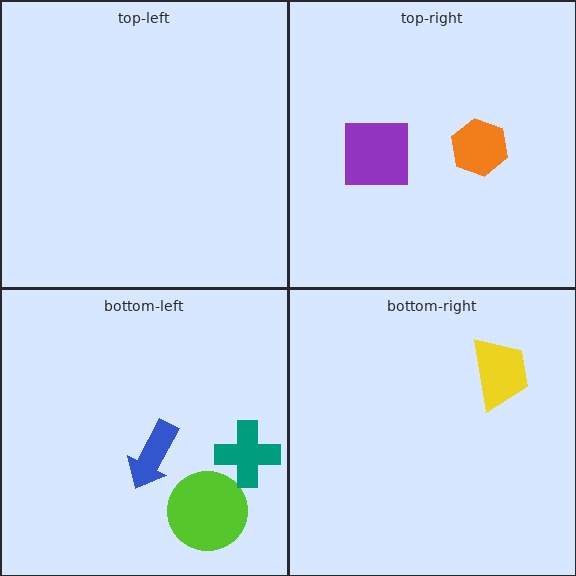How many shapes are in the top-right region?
2.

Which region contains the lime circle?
The bottom-left region.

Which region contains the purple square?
The top-right region.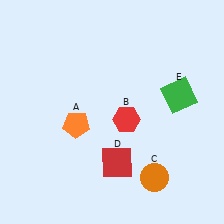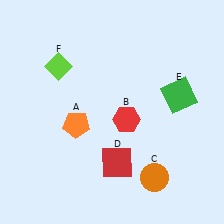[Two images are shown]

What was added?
A lime diamond (F) was added in Image 2.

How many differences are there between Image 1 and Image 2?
There is 1 difference between the two images.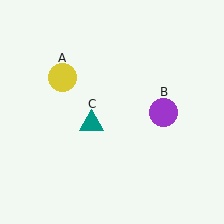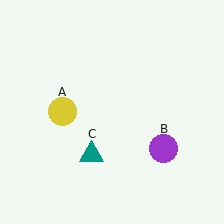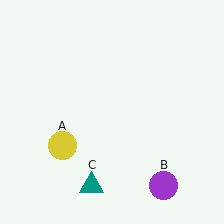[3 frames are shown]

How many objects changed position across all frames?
3 objects changed position: yellow circle (object A), purple circle (object B), teal triangle (object C).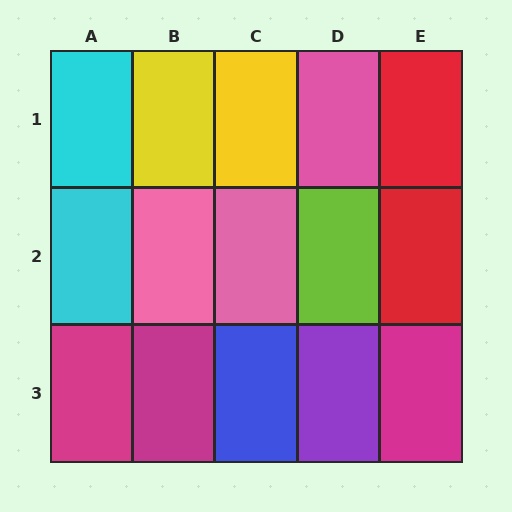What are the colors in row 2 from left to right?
Cyan, pink, pink, lime, red.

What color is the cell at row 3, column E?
Magenta.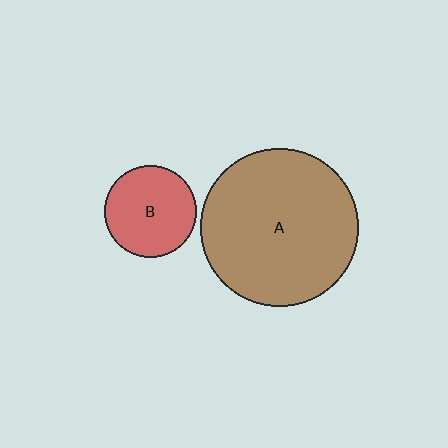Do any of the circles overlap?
No, none of the circles overlap.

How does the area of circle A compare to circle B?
Approximately 3.0 times.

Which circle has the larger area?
Circle A (brown).